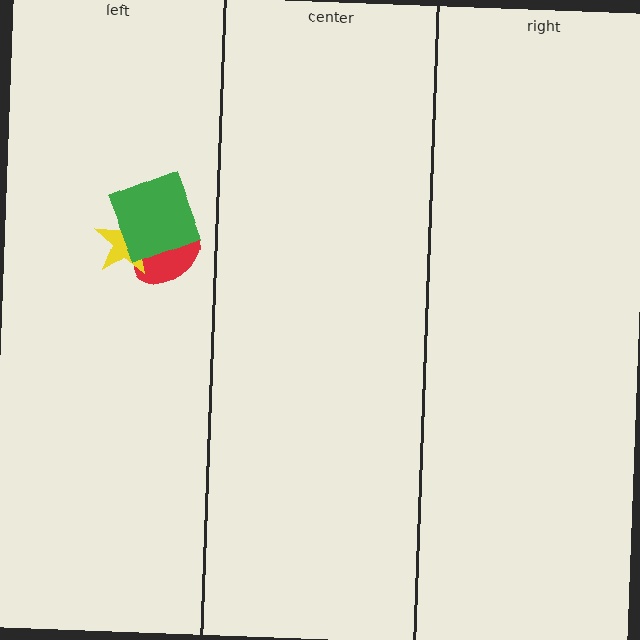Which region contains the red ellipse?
The left region.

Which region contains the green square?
The left region.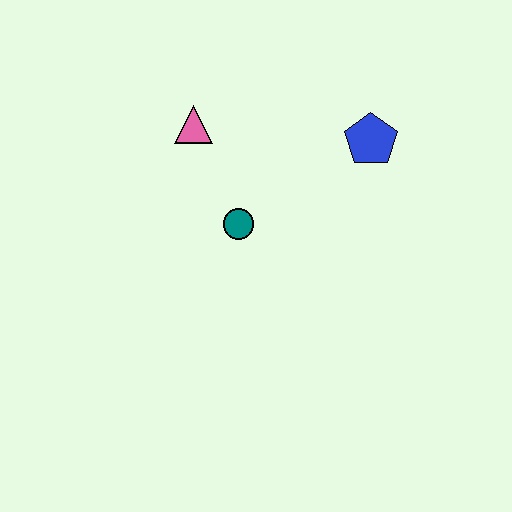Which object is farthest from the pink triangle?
The blue pentagon is farthest from the pink triangle.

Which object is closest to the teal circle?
The pink triangle is closest to the teal circle.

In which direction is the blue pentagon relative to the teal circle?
The blue pentagon is to the right of the teal circle.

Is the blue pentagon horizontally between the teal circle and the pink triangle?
No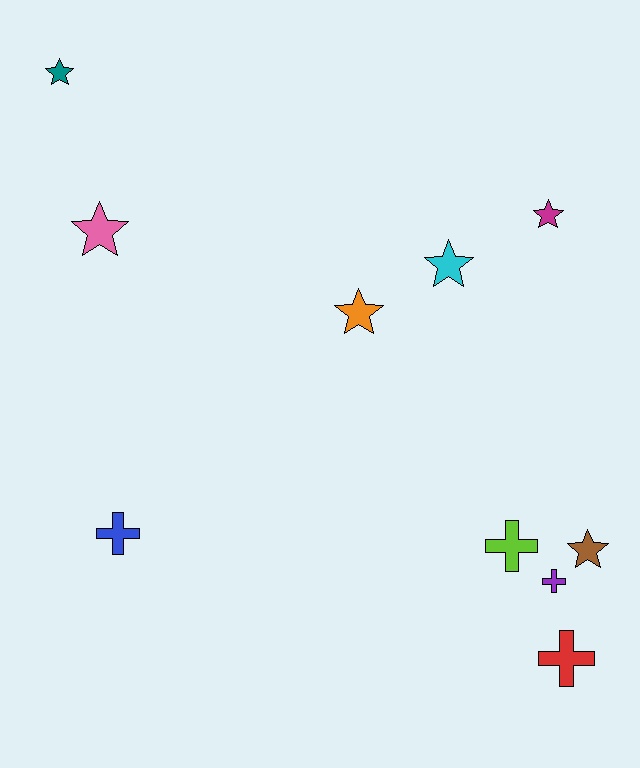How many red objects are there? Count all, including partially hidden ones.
There is 1 red object.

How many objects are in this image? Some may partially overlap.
There are 10 objects.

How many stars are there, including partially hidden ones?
There are 6 stars.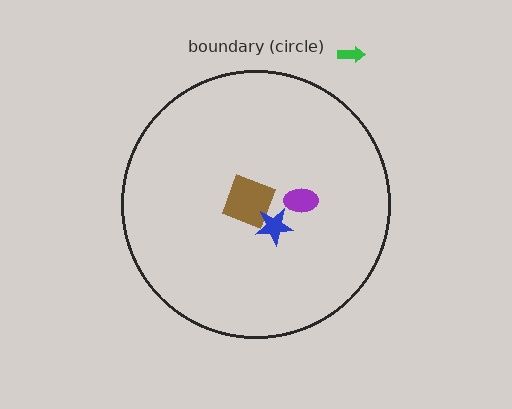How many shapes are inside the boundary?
3 inside, 1 outside.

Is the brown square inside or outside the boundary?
Inside.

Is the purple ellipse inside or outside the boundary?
Inside.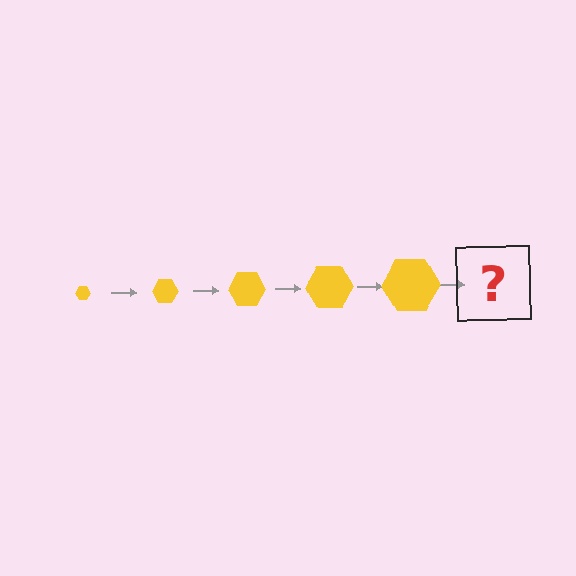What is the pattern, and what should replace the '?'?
The pattern is that the hexagon gets progressively larger each step. The '?' should be a yellow hexagon, larger than the previous one.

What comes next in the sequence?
The next element should be a yellow hexagon, larger than the previous one.